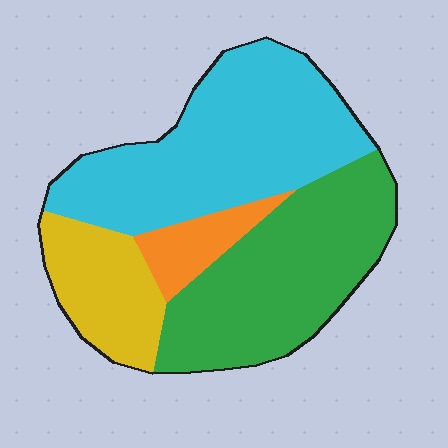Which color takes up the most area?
Cyan, at roughly 40%.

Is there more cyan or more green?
Cyan.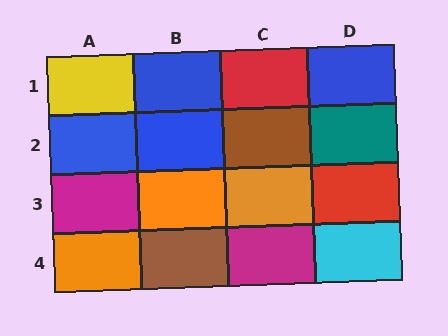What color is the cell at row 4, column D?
Cyan.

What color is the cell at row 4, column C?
Magenta.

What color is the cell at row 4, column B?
Brown.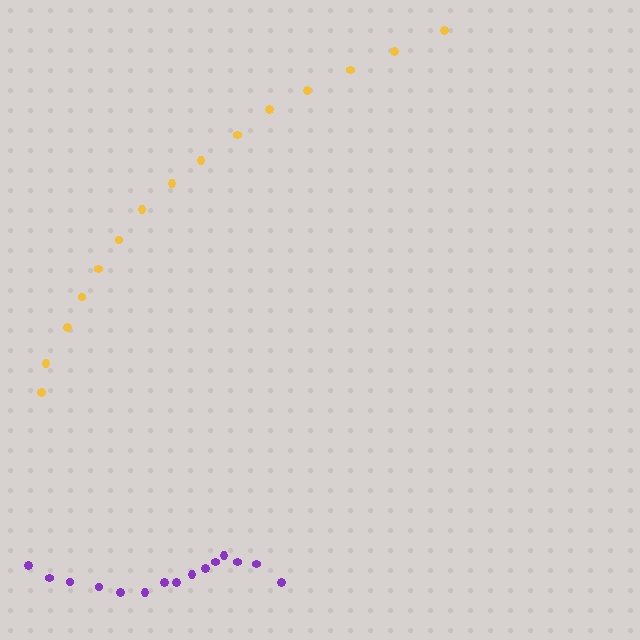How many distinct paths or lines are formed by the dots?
There are 2 distinct paths.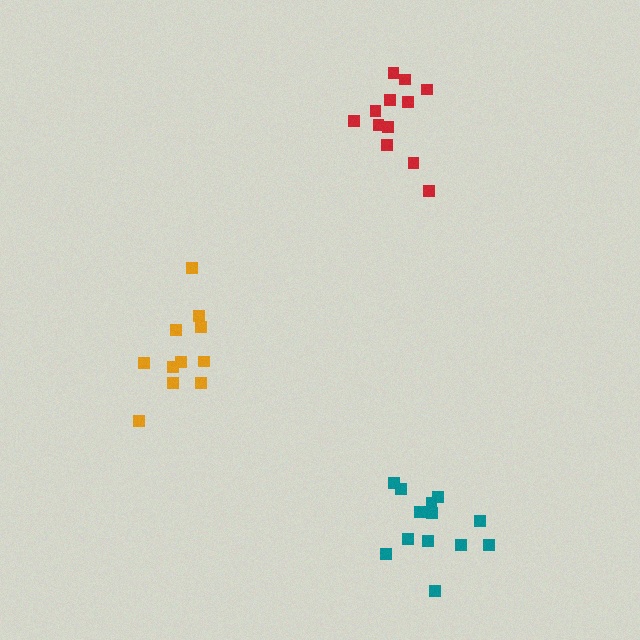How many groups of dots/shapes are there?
There are 3 groups.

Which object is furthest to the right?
The teal cluster is rightmost.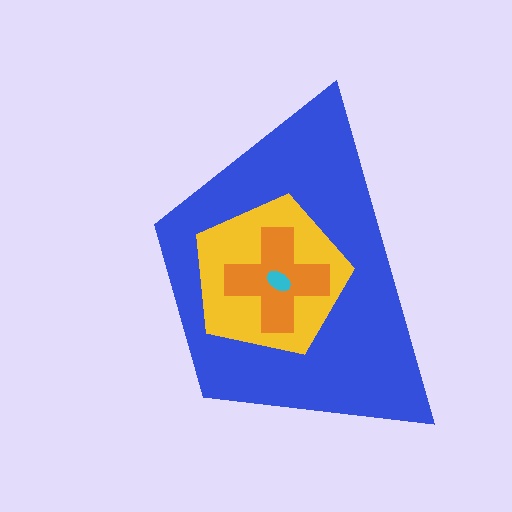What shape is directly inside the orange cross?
The cyan ellipse.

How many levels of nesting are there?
4.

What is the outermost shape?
The blue trapezoid.